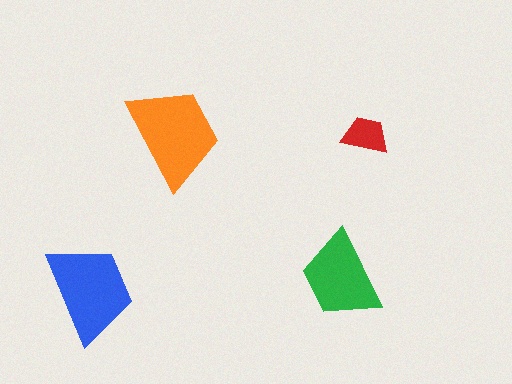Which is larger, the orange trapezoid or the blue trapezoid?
The orange one.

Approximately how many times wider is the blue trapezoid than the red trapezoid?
About 2 times wider.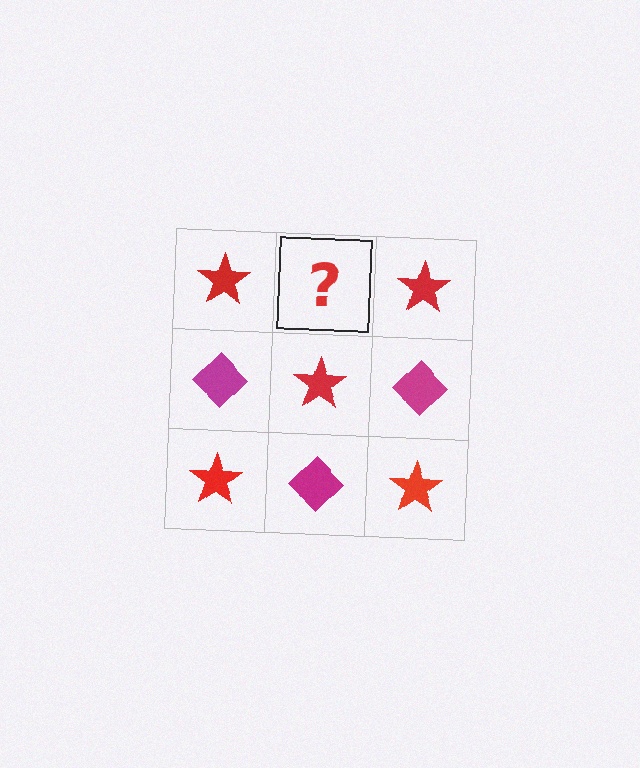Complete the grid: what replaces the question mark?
The question mark should be replaced with a magenta diamond.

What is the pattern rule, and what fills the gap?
The rule is that it alternates red star and magenta diamond in a checkerboard pattern. The gap should be filled with a magenta diamond.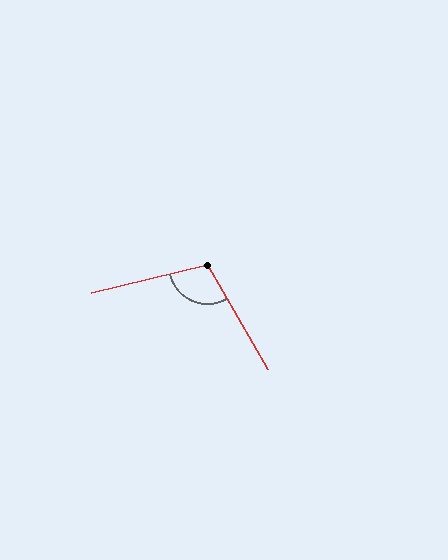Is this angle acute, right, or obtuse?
It is obtuse.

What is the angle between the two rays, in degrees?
Approximately 107 degrees.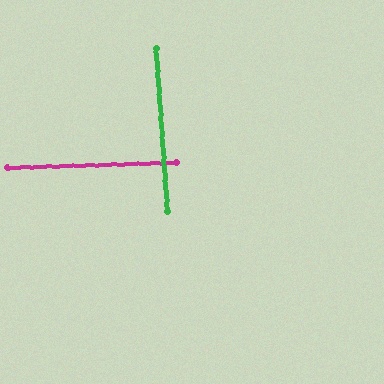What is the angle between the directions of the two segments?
Approximately 88 degrees.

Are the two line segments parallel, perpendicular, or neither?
Perpendicular — they meet at approximately 88°.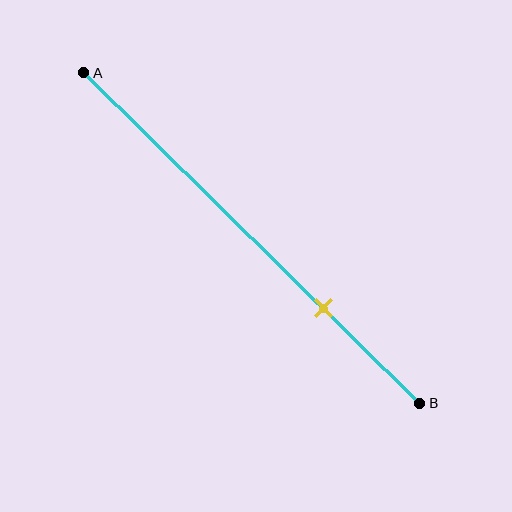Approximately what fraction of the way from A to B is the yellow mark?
The yellow mark is approximately 70% of the way from A to B.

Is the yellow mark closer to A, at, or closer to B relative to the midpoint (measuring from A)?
The yellow mark is closer to point B than the midpoint of segment AB.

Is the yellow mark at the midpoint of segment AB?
No, the mark is at about 70% from A, not at the 50% midpoint.